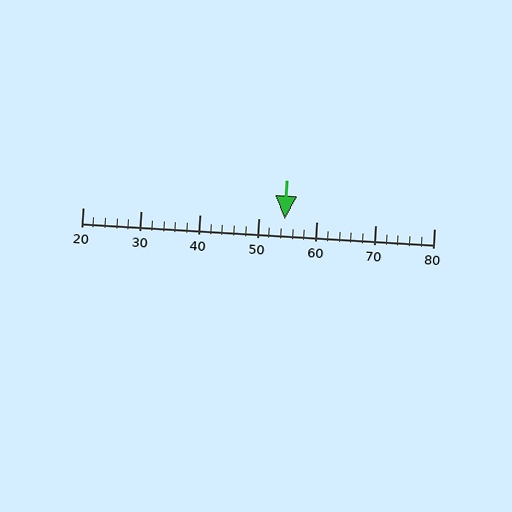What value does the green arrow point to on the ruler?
The green arrow points to approximately 55.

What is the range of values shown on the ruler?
The ruler shows values from 20 to 80.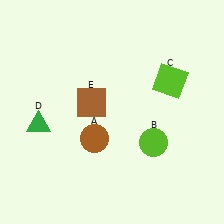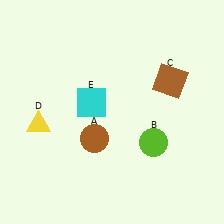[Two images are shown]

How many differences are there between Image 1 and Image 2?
There are 3 differences between the two images.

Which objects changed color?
C changed from lime to brown. D changed from green to yellow. E changed from brown to cyan.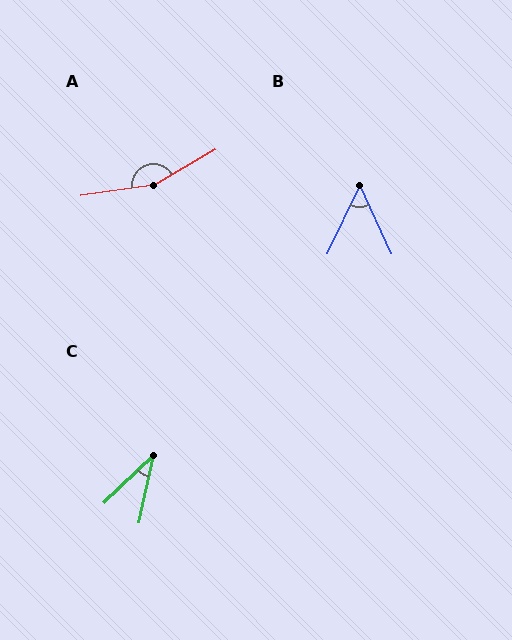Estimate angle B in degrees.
Approximately 51 degrees.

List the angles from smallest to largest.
C (35°), B (51°), A (157°).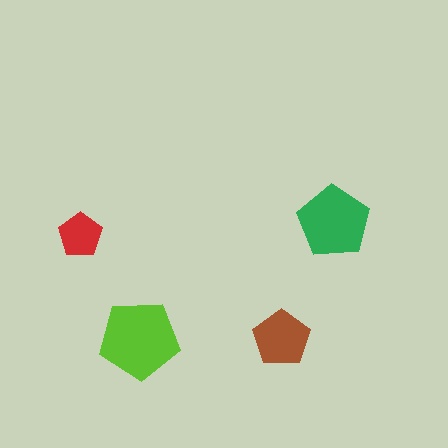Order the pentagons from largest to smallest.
the lime one, the green one, the brown one, the red one.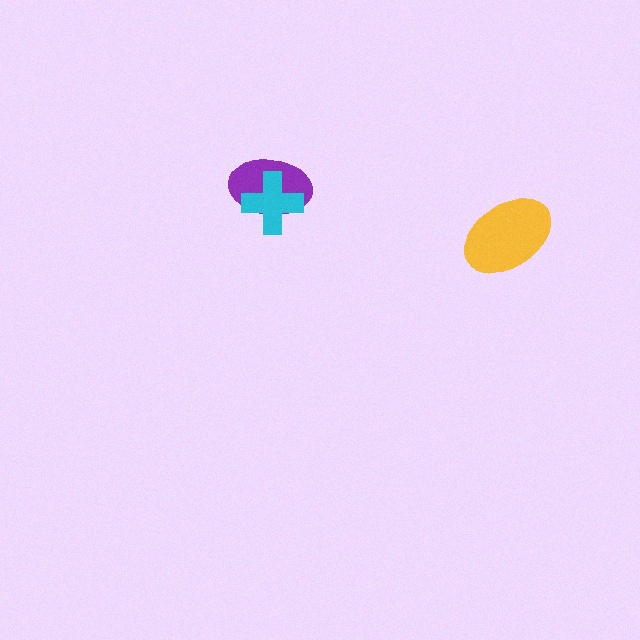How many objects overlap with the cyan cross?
1 object overlaps with the cyan cross.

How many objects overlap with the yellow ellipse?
0 objects overlap with the yellow ellipse.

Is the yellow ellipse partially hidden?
No, no other shape covers it.